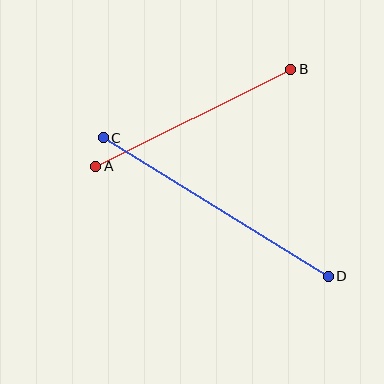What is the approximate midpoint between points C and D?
The midpoint is at approximately (216, 207) pixels.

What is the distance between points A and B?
The distance is approximately 218 pixels.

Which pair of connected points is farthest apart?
Points C and D are farthest apart.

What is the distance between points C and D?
The distance is approximately 264 pixels.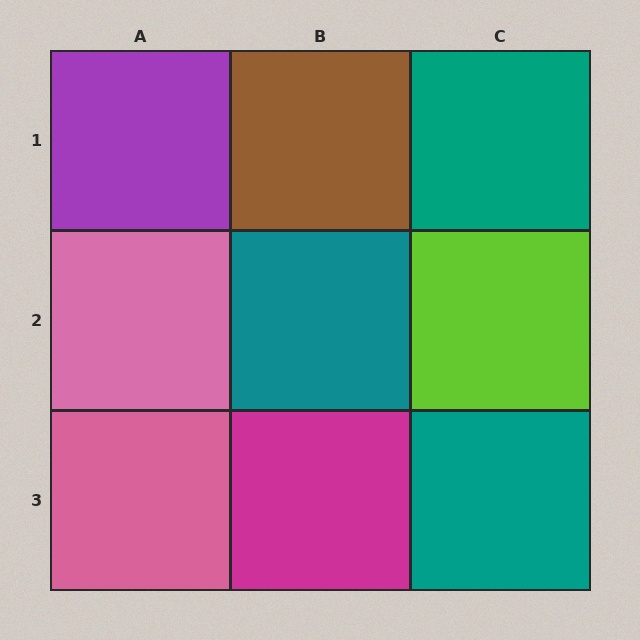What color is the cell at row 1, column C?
Teal.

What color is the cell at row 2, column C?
Lime.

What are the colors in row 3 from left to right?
Pink, magenta, teal.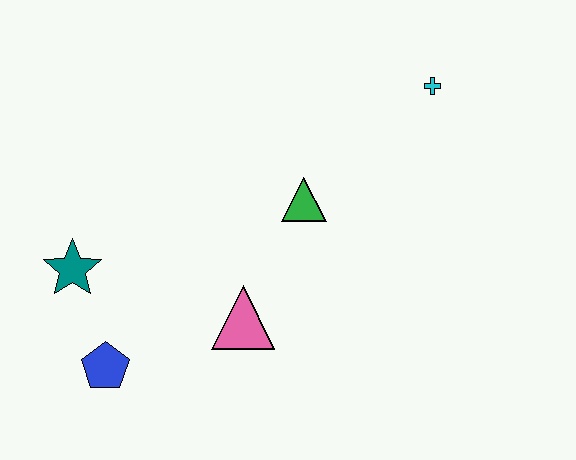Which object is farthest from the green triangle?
The blue pentagon is farthest from the green triangle.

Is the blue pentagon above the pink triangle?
No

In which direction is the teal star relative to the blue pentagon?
The teal star is above the blue pentagon.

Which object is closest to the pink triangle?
The green triangle is closest to the pink triangle.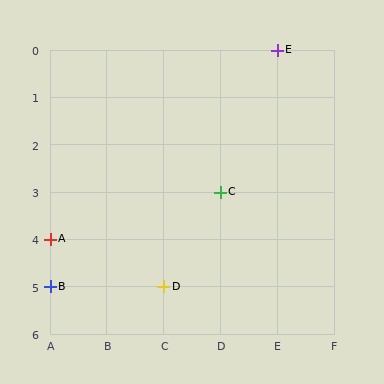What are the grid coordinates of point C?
Point C is at grid coordinates (D, 3).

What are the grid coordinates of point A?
Point A is at grid coordinates (A, 4).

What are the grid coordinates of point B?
Point B is at grid coordinates (A, 5).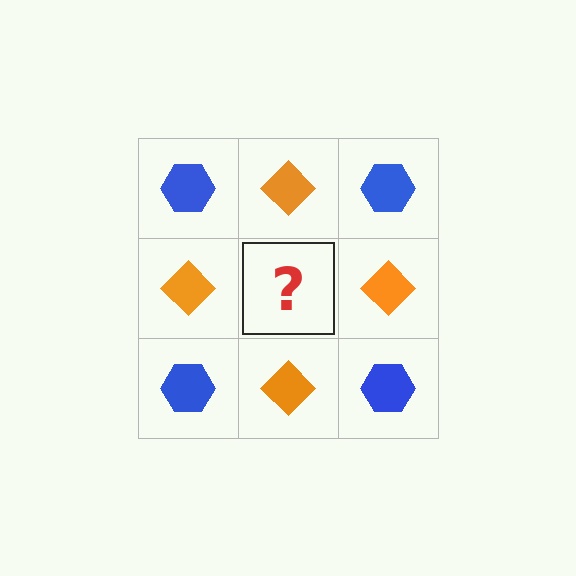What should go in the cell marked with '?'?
The missing cell should contain a blue hexagon.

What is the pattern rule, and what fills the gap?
The rule is that it alternates blue hexagon and orange diamond in a checkerboard pattern. The gap should be filled with a blue hexagon.